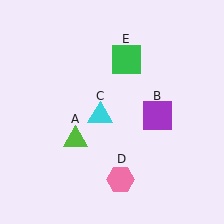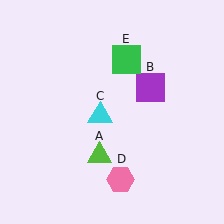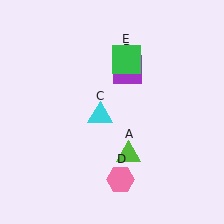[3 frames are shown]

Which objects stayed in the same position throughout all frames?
Cyan triangle (object C) and pink hexagon (object D) and green square (object E) remained stationary.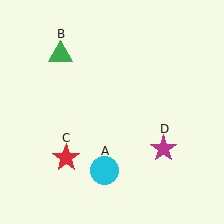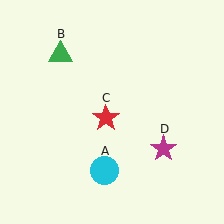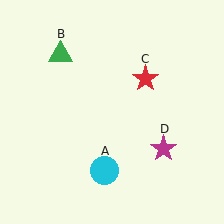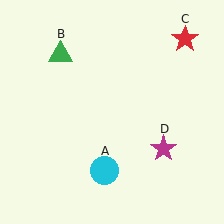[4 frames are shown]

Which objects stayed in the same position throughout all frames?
Cyan circle (object A) and green triangle (object B) and magenta star (object D) remained stationary.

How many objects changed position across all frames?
1 object changed position: red star (object C).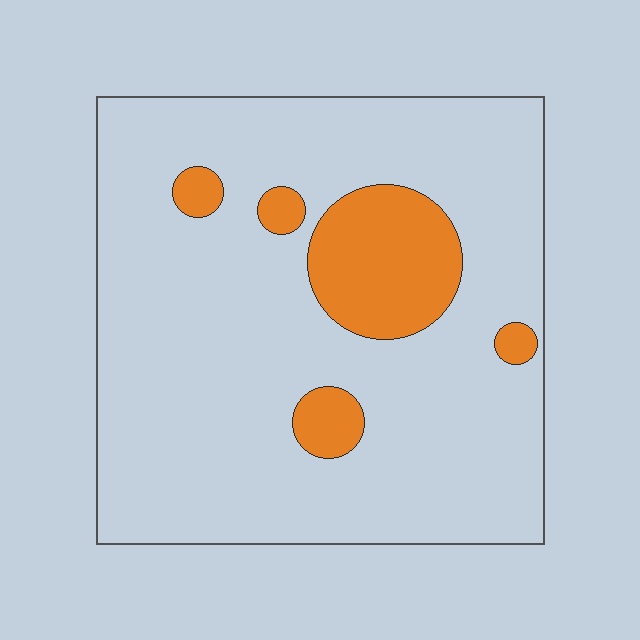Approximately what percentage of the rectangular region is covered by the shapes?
Approximately 15%.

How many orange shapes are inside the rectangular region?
5.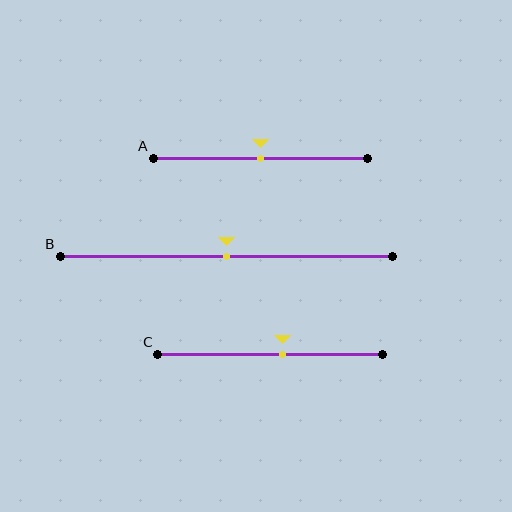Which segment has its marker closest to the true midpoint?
Segment A has its marker closest to the true midpoint.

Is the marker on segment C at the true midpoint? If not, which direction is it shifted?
No, the marker on segment C is shifted to the right by about 6% of the segment length.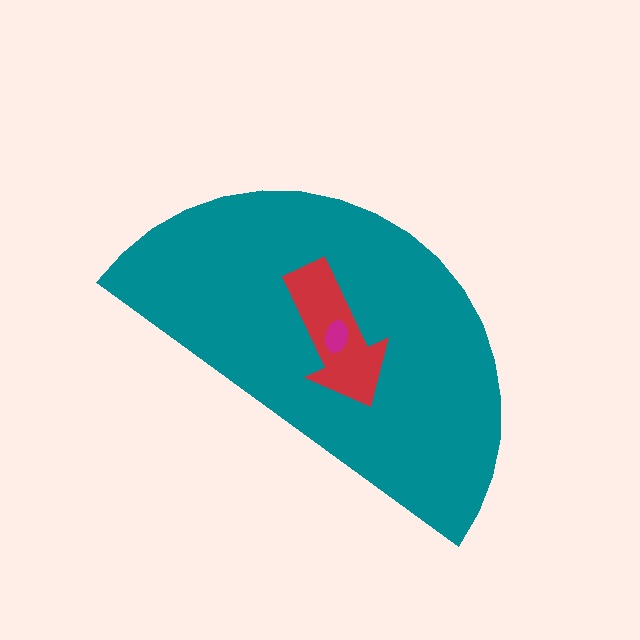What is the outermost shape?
The teal semicircle.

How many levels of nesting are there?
3.